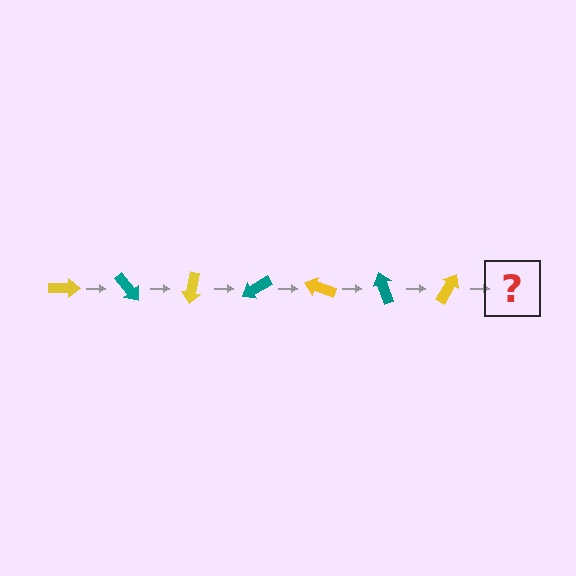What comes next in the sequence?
The next element should be a teal arrow, rotated 350 degrees from the start.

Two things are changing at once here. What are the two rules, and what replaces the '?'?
The two rules are that it rotates 50 degrees each step and the color cycles through yellow and teal. The '?' should be a teal arrow, rotated 350 degrees from the start.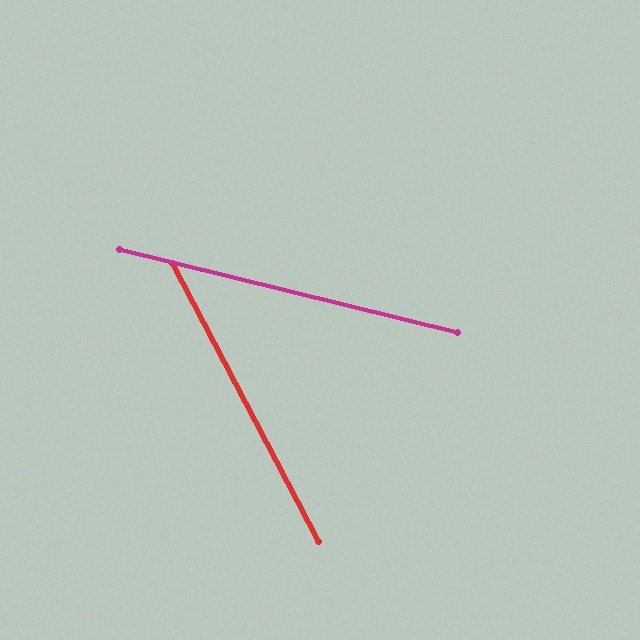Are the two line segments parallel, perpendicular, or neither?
Neither parallel nor perpendicular — they differ by about 48°.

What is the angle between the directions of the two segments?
Approximately 48 degrees.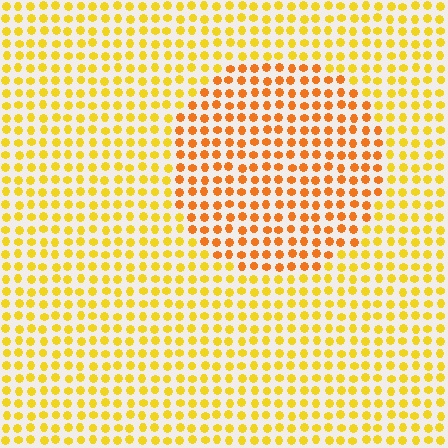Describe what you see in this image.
The image is filled with small yellow elements in a uniform arrangement. A circle-shaped region is visible where the elements are tinted to a slightly different hue, forming a subtle color boundary.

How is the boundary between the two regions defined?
The boundary is defined purely by a slight shift in hue (about 28 degrees). Spacing, size, and orientation are identical on both sides.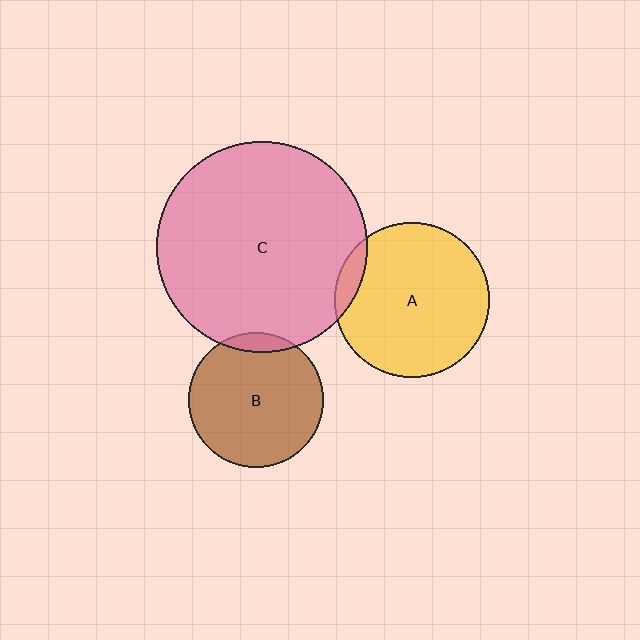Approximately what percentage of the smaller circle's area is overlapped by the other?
Approximately 5%.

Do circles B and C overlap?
Yes.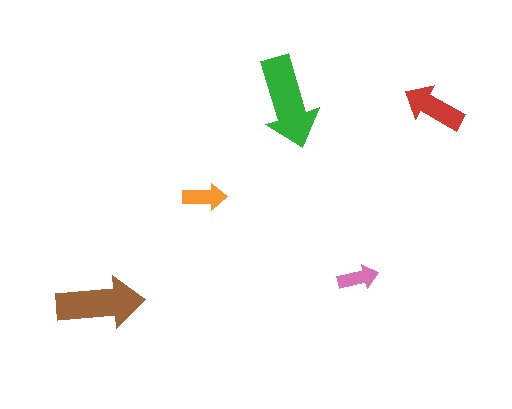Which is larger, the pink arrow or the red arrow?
The red one.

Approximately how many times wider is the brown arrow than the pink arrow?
About 2 times wider.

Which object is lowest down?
The brown arrow is bottommost.